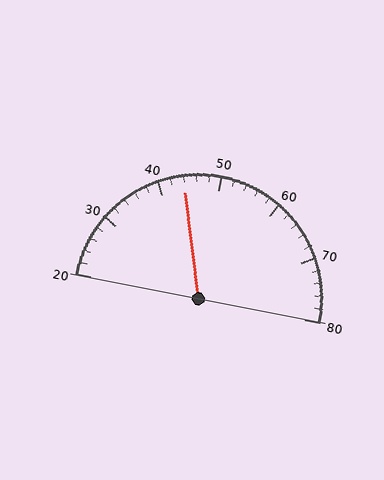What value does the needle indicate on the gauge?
The needle indicates approximately 44.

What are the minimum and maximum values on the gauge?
The gauge ranges from 20 to 80.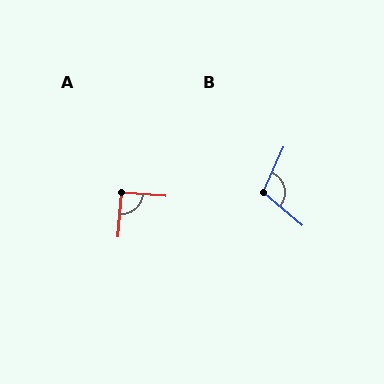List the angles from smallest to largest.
A (90°), B (105°).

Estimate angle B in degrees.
Approximately 105 degrees.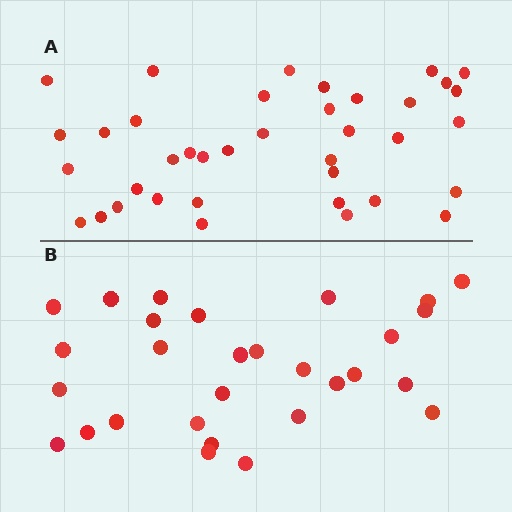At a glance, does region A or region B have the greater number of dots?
Region A (the top region) has more dots.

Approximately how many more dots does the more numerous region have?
Region A has roughly 8 or so more dots than region B.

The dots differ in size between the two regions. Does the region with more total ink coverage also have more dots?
No. Region B has more total ink coverage because its dots are larger, but region A actually contains more individual dots. Total area can be misleading — the number of items is what matters here.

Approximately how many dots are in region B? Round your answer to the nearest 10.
About 30 dots. (The exact count is 29, which rounds to 30.)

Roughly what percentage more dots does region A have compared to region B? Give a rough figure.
About 30% more.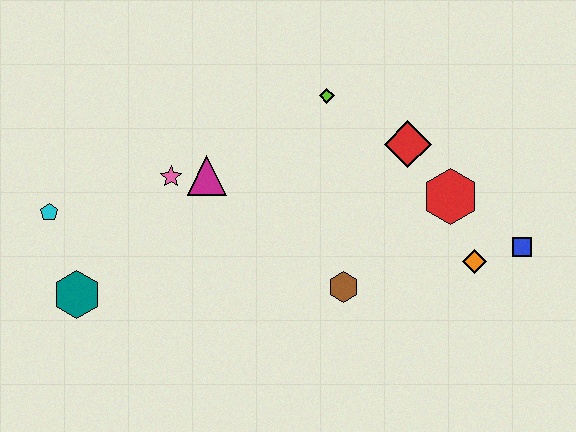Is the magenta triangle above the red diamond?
No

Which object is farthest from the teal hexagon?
The blue square is farthest from the teal hexagon.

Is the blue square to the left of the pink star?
No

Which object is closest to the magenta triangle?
The pink star is closest to the magenta triangle.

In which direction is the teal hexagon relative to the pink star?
The teal hexagon is below the pink star.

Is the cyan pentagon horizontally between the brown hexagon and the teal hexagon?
No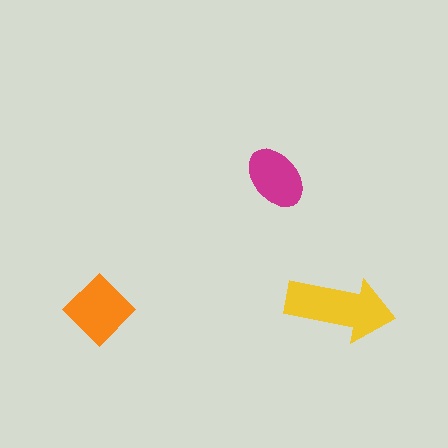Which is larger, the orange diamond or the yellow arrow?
The yellow arrow.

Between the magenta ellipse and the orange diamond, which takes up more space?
The orange diamond.